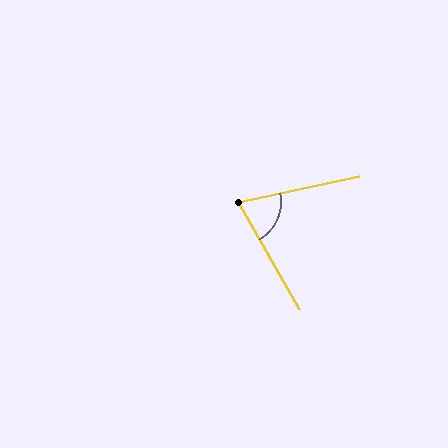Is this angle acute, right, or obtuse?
It is acute.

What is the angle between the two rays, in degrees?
Approximately 72 degrees.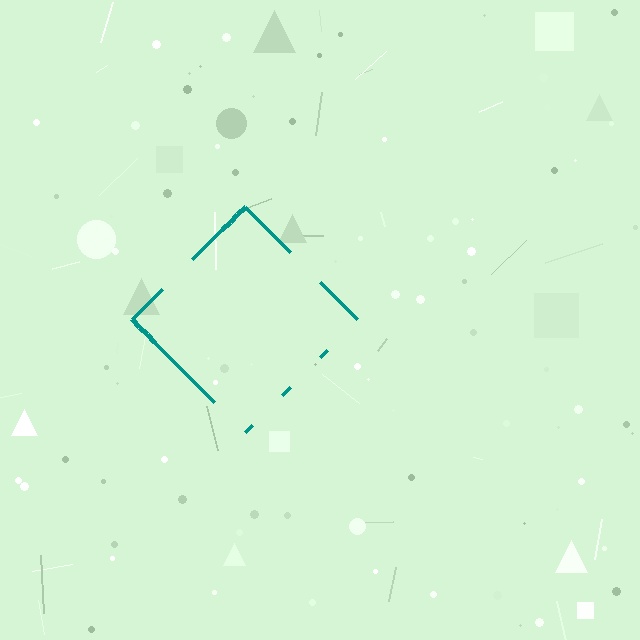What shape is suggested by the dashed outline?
The dashed outline suggests a diamond.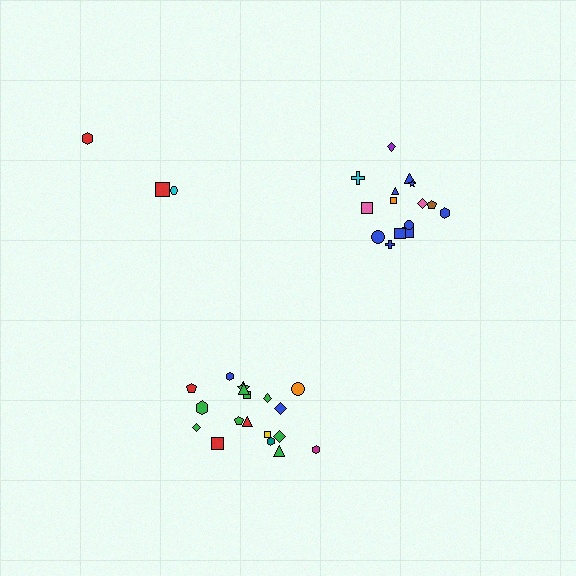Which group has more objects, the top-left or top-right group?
The top-right group.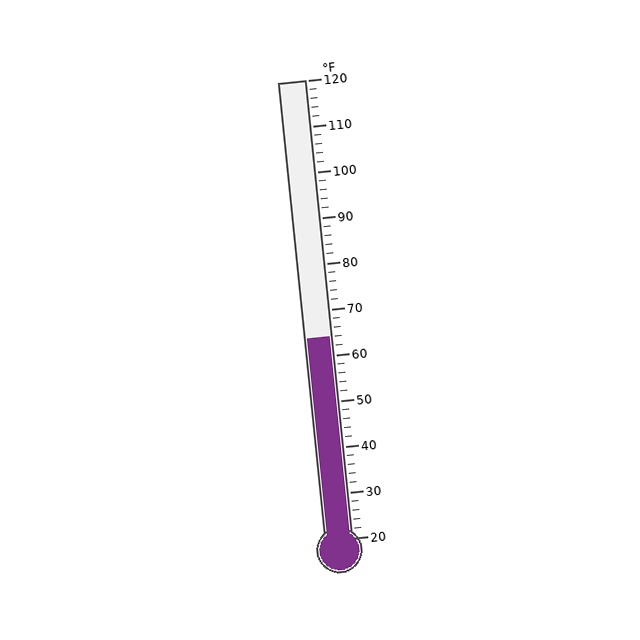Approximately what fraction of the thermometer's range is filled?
The thermometer is filled to approximately 45% of its range.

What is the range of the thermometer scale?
The thermometer scale ranges from 20°F to 120°F.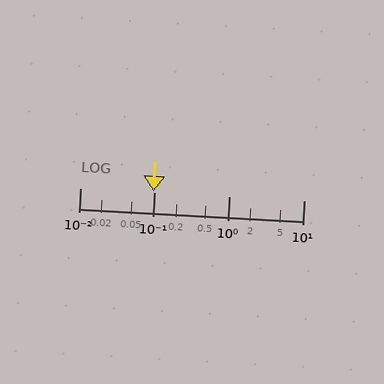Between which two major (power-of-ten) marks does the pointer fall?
The pointer is between 0.01 and 0.1.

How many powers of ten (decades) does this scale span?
The scale spans 3 decades, from 0.01 to 10.